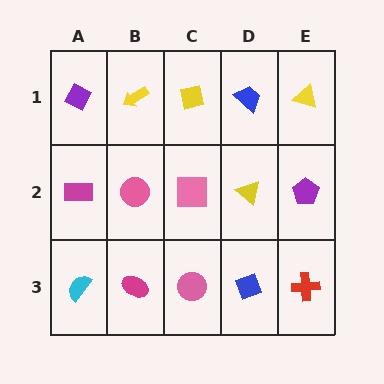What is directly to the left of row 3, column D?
A pink circle.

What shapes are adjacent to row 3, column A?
A magenta rectangle (row 2, column A), a magenta ellipse (row 3, column B).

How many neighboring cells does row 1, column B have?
3.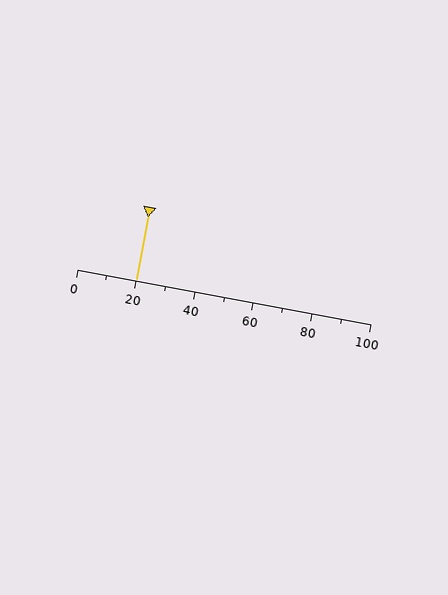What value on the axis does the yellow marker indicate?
The marker indicates approximately 20.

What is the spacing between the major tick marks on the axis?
The major ticks are spaced 20 apart.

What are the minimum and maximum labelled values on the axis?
The axis runs from 0 to 100.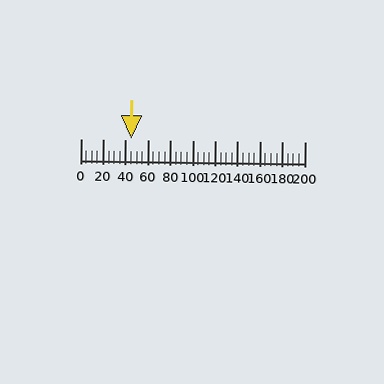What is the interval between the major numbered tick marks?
The major tick marks are spaced 20 units apart.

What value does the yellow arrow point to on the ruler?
The yellow arrow points to approximately 46.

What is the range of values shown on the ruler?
The ruler shows values from 0 to 200.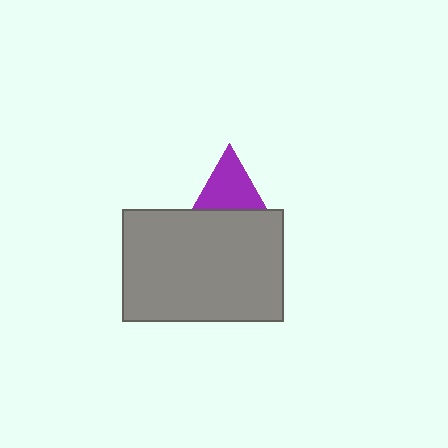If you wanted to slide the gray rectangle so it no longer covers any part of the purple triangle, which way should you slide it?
Slide it down — that is the most direct way to separate the two shapes.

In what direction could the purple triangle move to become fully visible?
The purple triangle could move up. That would shift it out from behind the gray rectangle entirely.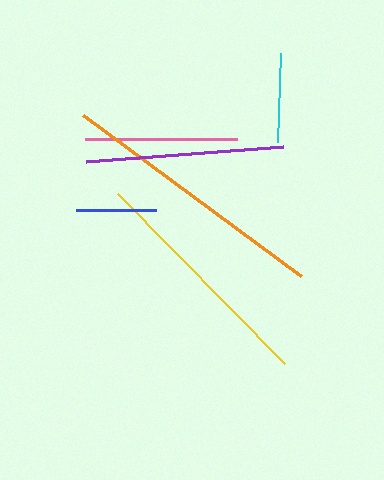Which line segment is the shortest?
The blue line is the shortest at approximately 80 pixels.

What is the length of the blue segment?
The blue segment is approximately 80 pixels long.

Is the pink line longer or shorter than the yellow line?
The yellow line is longer than the pink line.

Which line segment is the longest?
The orange line is the longest at approximately 271 pixels.